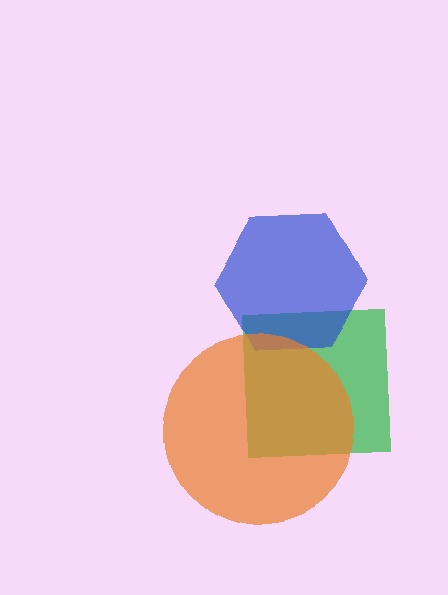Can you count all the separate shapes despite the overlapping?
Yes, there are 3 separate shapes.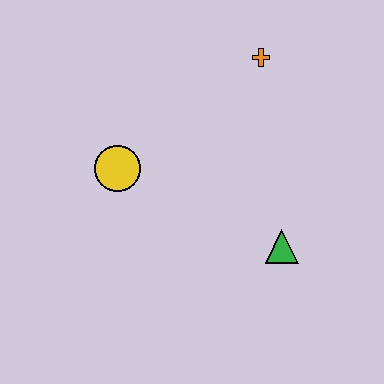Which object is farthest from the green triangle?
The orange cross is farthest from the green triangle.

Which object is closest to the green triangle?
The yellow circle is closest to the green triangle.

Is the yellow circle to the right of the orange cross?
No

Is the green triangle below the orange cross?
Yes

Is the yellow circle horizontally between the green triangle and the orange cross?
No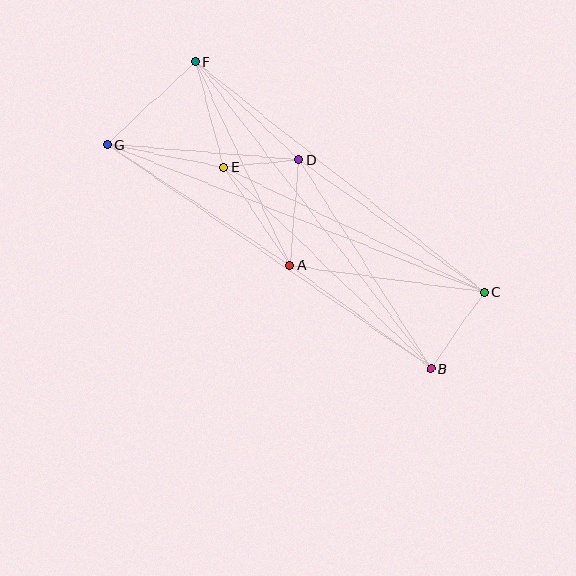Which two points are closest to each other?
Points D and E are closest to each other.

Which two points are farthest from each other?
Points C and G are farthest from each other.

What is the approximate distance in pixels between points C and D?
The distance between C and D is approximately 228 pixels.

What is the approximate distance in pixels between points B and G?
The distance between B and G is approximately 394 pixels.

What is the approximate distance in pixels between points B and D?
The distance between B and D is approximately 247 pixels.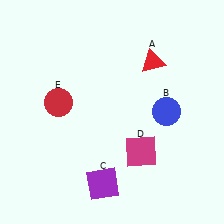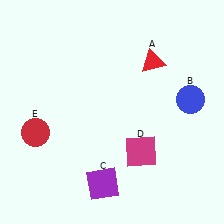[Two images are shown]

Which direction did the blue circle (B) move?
The blue circle (B) moved right.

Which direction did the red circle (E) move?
The red circle (E) moved down.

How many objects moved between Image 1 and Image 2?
2 objects moved between the two images.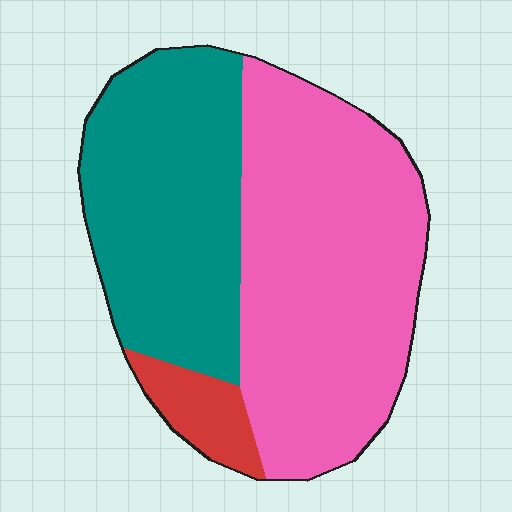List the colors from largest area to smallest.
From largest to smallest: pink, teal, red.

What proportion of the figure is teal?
Teal covers 39% of the figure.